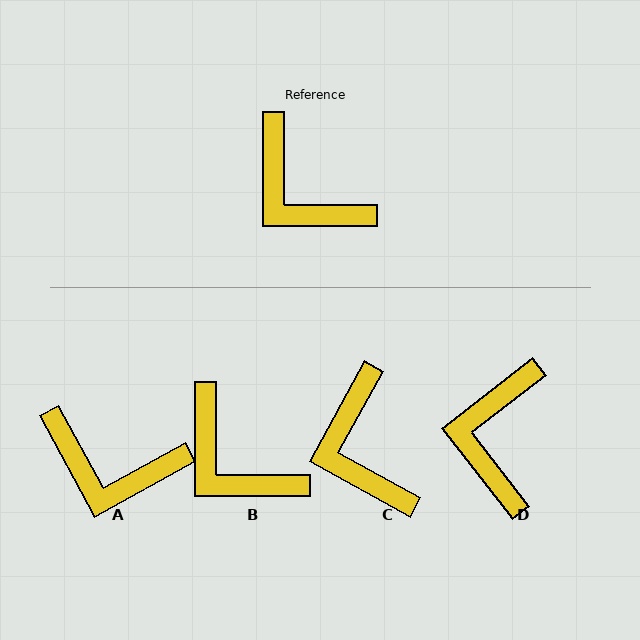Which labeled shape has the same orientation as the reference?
B.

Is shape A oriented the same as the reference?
No, it is off by about 29 degrees.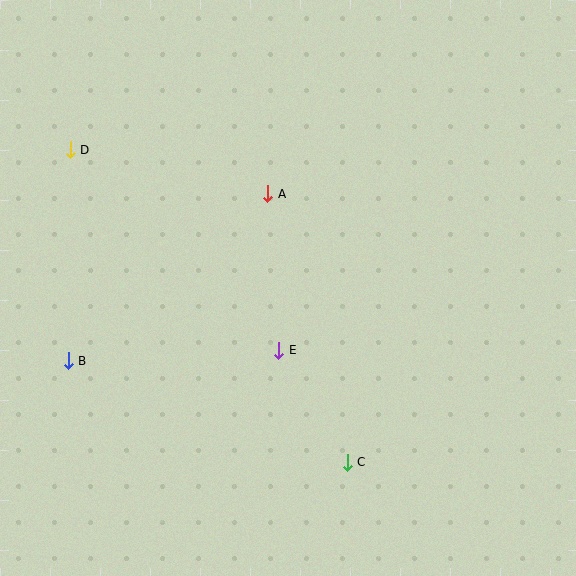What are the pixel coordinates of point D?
Point D is at (70, 150).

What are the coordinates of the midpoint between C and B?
The midpoint between C and B is at (208, 411).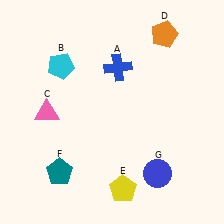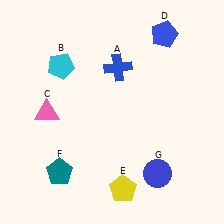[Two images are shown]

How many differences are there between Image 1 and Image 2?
There is 1 difference between the two images.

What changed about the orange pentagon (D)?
In Image 1, D is orange. In Image 2, it changed to blue.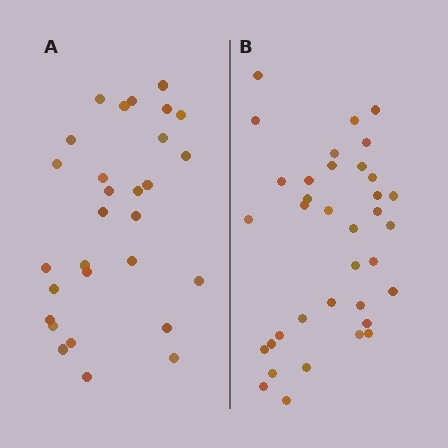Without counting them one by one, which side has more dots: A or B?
Region B (the right region) has more dots.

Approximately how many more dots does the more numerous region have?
Region B has roughly 8 or so more dots than region A.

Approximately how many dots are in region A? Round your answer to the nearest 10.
About 30 dots. (The exact count is 29, which rounds to 30.)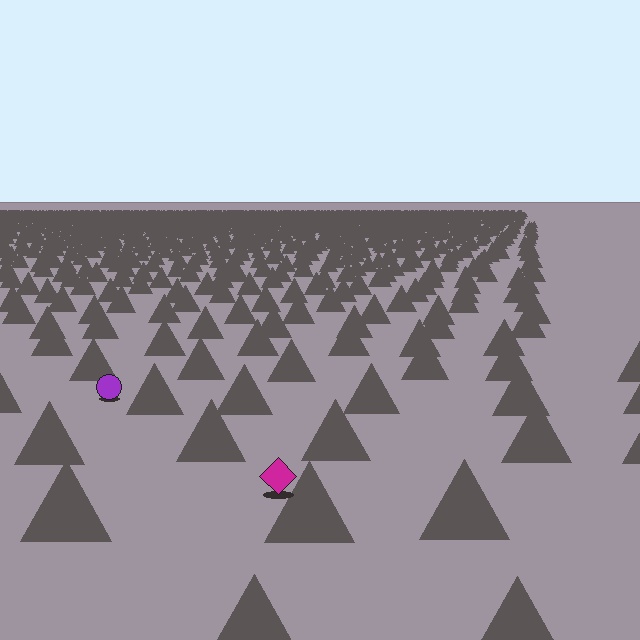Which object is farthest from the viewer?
The purple circle is farthest from the viewer. It appears smaller and the ground texture around it is denser.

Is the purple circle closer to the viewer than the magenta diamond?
No. The magenta diamond is closer — you can tell from the texture gradient: the ground texture is coarser near it.